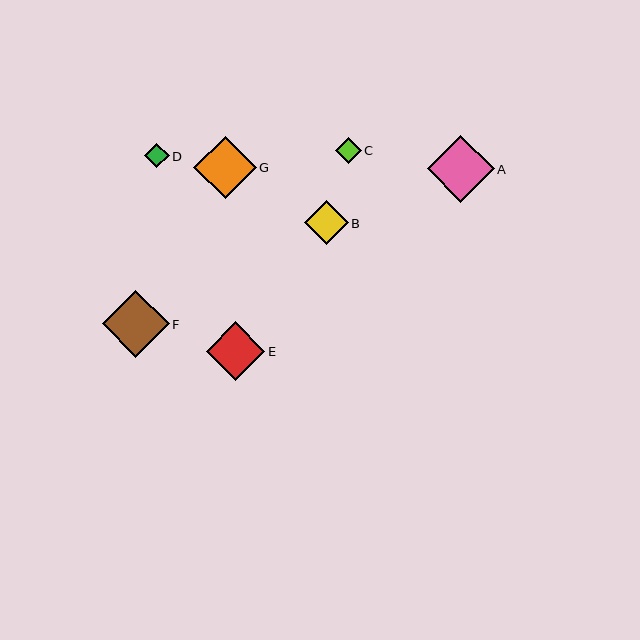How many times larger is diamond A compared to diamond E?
Diamond A is approximately 1.1 times the size of diamond E.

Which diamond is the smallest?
Diamond D is the smallest with a size of approximately 25 pixels.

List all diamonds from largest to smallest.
From largest to smallest: F, A, G, E, B, C, D.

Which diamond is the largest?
Diamond F is the largest with a size of approximately 67 pixels.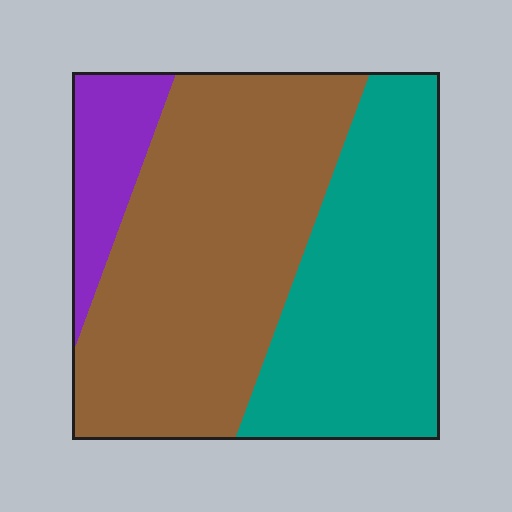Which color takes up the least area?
Purple, at roughly 10%.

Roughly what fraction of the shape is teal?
Teal covers about 35% of the shape.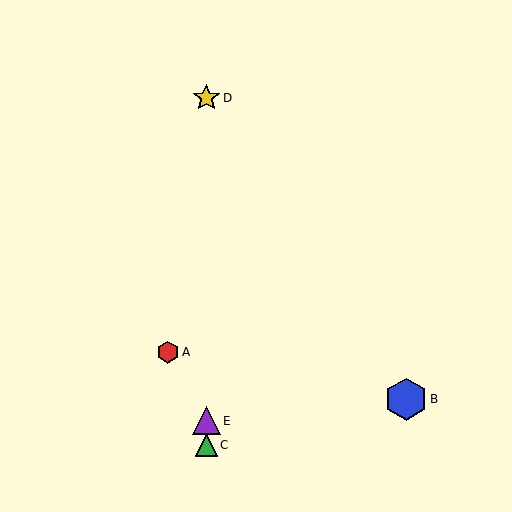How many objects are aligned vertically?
3 objects (C, D, E) are aligned vertically.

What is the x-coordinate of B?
Object B is at x≈406.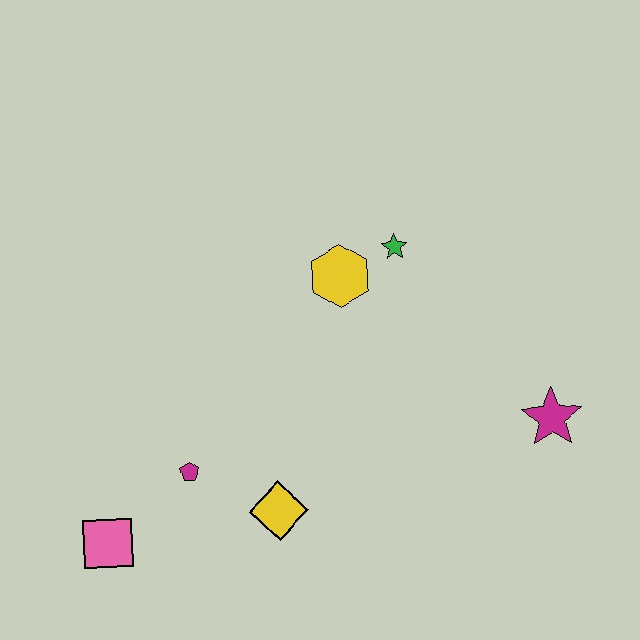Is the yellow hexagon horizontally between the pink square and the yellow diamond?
No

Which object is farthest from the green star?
The pink square is farthest from the green star.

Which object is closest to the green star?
The yellow hexagon is closest to the green star.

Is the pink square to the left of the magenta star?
Yes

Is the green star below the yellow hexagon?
No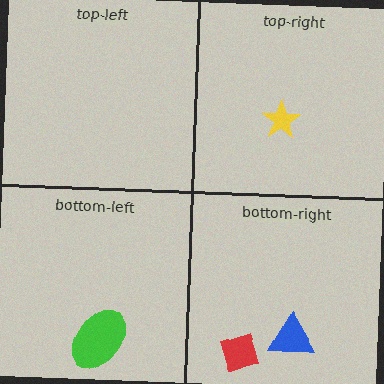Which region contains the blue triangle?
The bottom-right region.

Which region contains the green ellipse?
The bottom-left region.